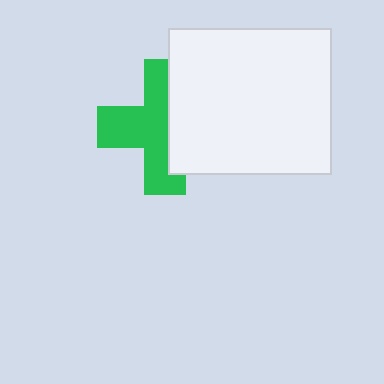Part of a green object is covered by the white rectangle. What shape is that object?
It is a cross.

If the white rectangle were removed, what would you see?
You would see the complete green cross.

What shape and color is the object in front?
The object in front is a white rectangle.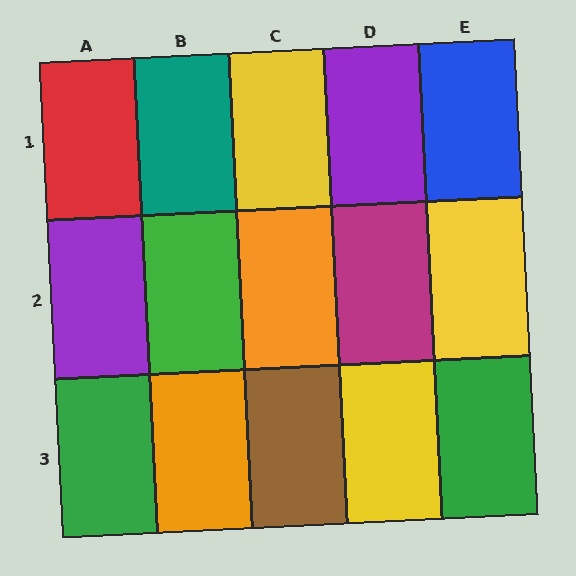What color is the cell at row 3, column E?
Green.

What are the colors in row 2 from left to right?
Purple, green, orange, magenta, yellow.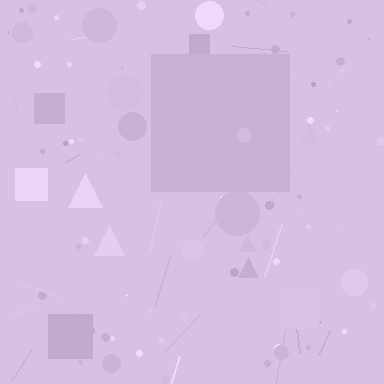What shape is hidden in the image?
A square is hidden in the image.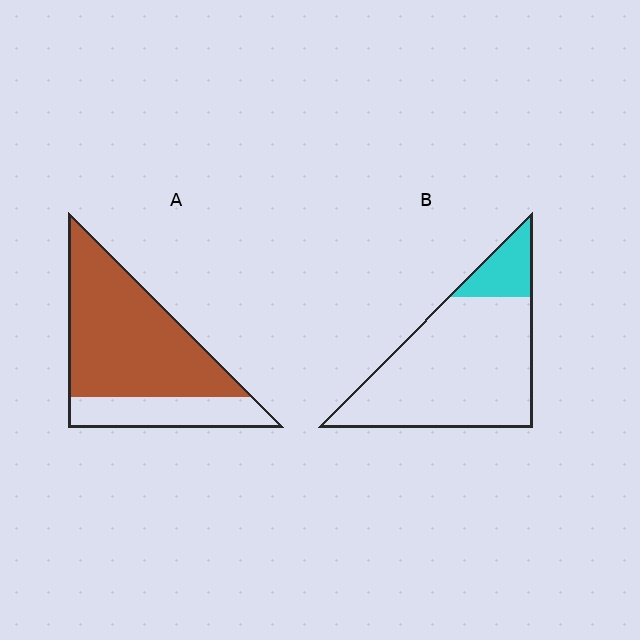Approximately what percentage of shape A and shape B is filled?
A is approximately 75% and B is approximately 15%.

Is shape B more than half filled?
No.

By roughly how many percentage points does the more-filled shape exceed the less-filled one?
By roughly 60 percentage points (A over B).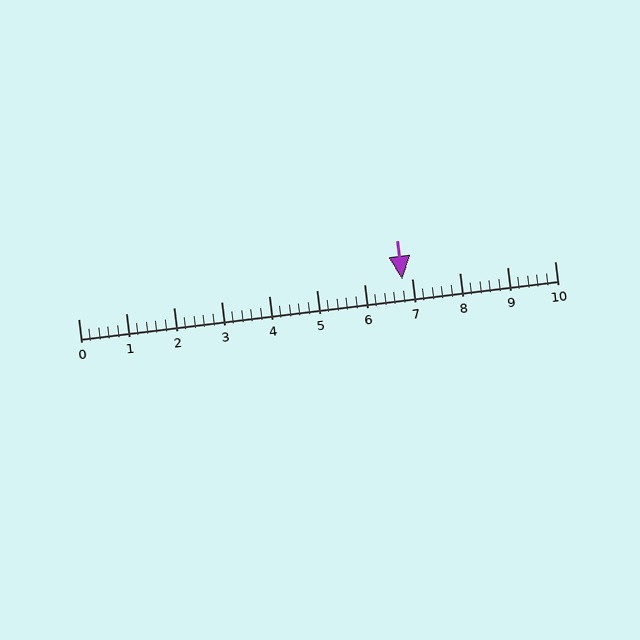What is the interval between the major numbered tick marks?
The major tick marks are spaced 1 units apart.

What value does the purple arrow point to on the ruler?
The purple arrow points to approximately 6.8.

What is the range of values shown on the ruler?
The ruler shows values from 0 to 10.